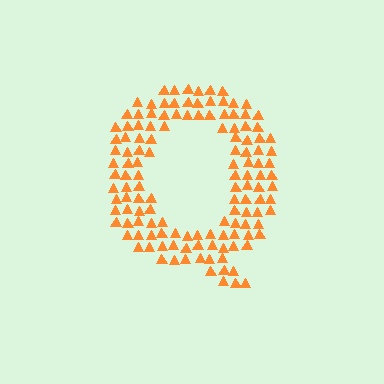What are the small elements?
The small elements are triangles.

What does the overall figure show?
The overall figure shows the letter Q.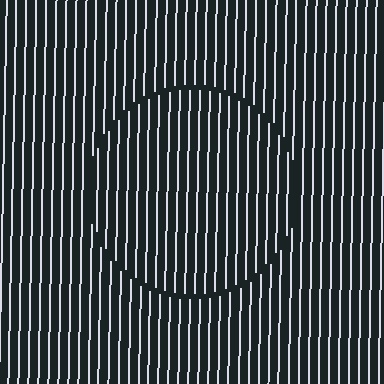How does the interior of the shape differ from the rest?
The interior of the shape contains the same grating, shifted by half a period — the contour is defined by the phase discontinuity where line-ends from the inner and outer gratings abut.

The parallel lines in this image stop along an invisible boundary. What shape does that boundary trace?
An illusory circle. The interior of the shape contains the same grating, shifted by half a period — the contour is defined by the phase discontinuity where line-ends from the inner and outer gratings abut.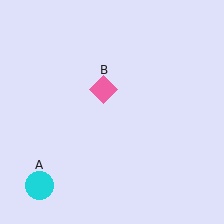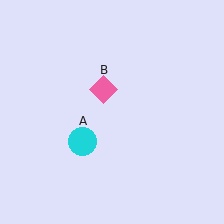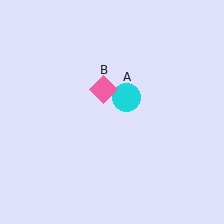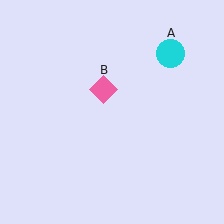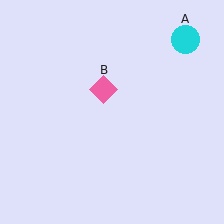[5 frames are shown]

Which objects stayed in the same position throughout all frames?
Pink diamond (object B) remained stationary.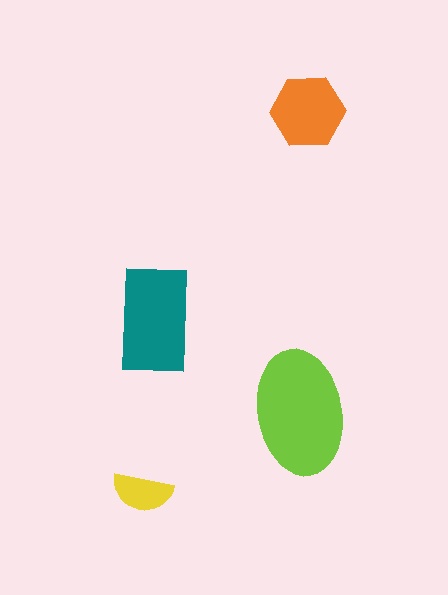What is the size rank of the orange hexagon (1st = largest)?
3rd.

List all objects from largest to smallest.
The lime ellipse, the teal rectangle, the orange hexagon, the yellow semicircle.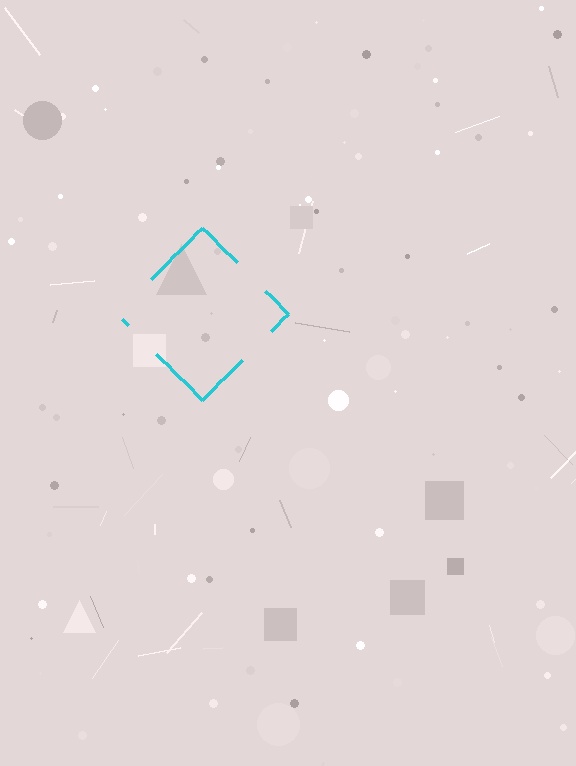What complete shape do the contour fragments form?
The contour fragments form a diamond.